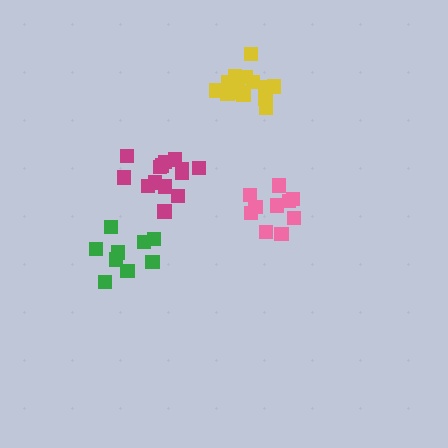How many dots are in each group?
Group 1: 14 dots, Group 2: 9 dots, Group 3: 10 dots, Group 4: 14 dots (47 total).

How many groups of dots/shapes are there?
There are 4 groups.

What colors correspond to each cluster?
The clusters are colored: magenta, green, pink, yellow.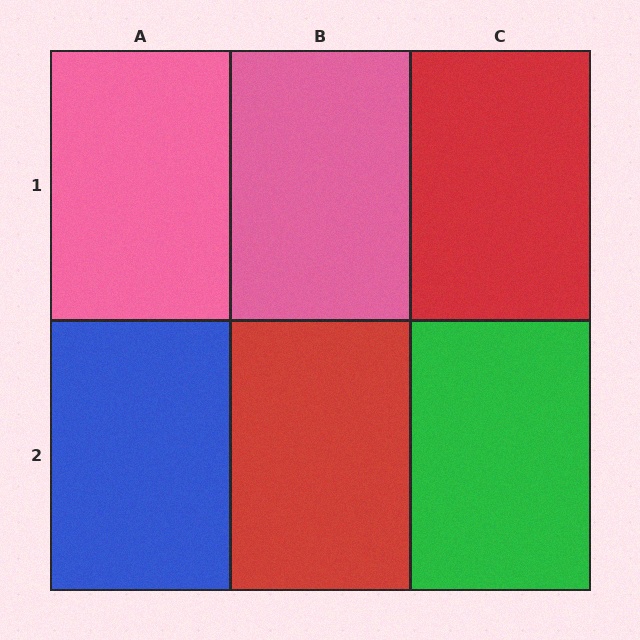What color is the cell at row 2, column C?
Green.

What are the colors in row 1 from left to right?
Pink, pink, red.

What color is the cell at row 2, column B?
Red.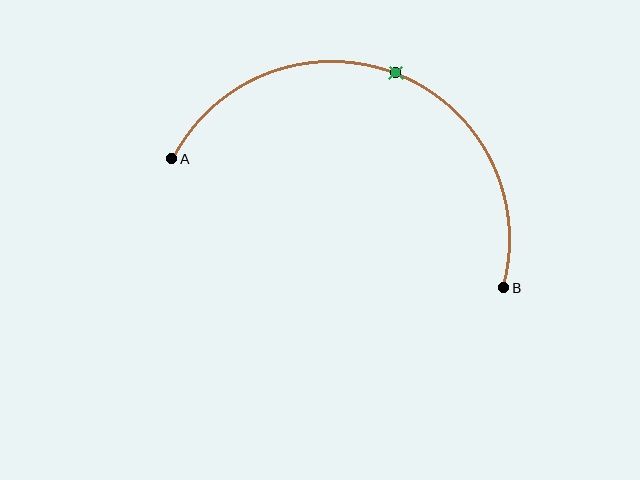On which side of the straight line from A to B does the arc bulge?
The arc bulges above the straight line connecting A and B.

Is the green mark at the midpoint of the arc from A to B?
Yes. The green mark lies on the arc at equal arc-length from both A and B — it is the arc midpoint.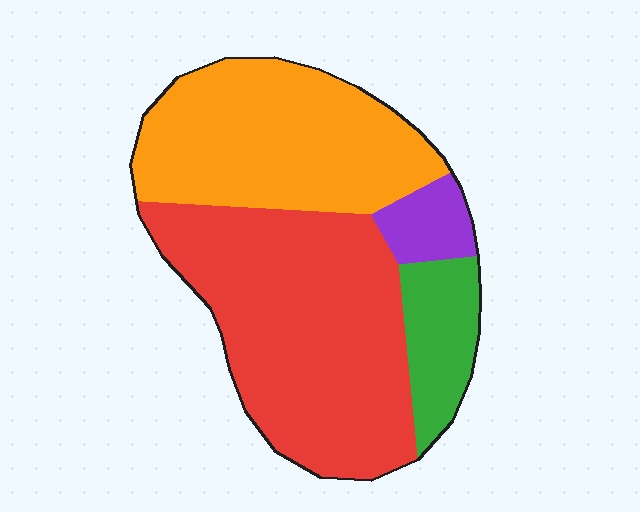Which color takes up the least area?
Purple, at roughly 5%.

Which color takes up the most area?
Red, at roughly 50%.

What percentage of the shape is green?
Green takes up about one tenth (1/10) of the shape.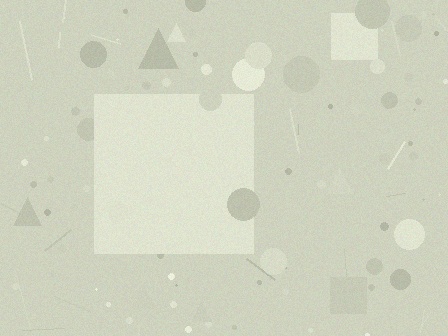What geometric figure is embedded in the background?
A square is embedded in the background.